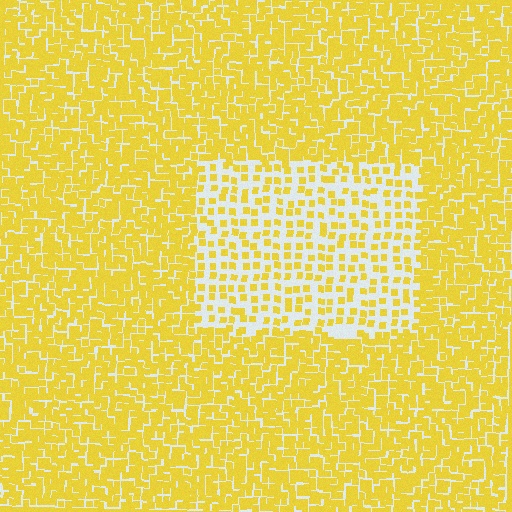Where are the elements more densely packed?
The elements are more densely packed outside the rectangle boundary.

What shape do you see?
I see a rectangle.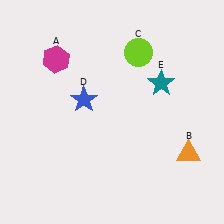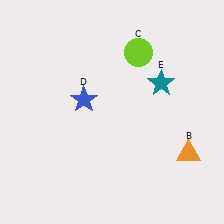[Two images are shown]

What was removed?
The magenta hexagon (A) was removed in Image 2.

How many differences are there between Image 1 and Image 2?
There is 1 difference between the two images.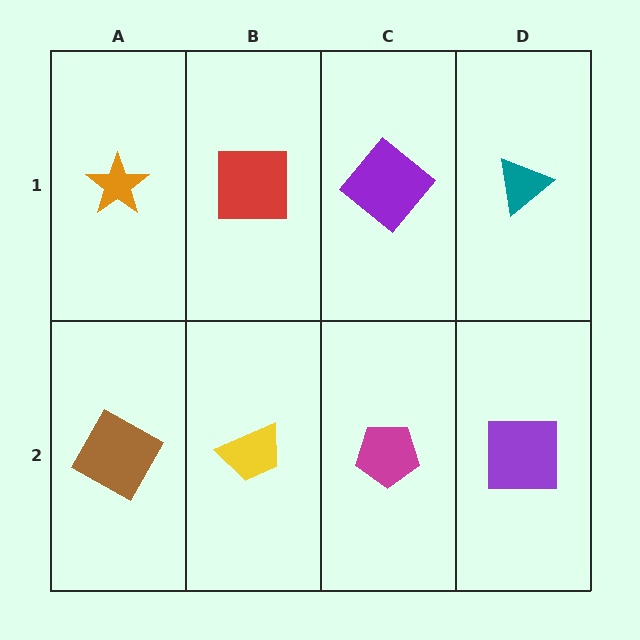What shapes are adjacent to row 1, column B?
A yellow trapezoid (row 2, column B), an orange star (row 1, column A), a purple diamond (row 1, column C).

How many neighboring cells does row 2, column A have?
2.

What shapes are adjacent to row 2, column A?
An orange star (row 1, column A), a yellow trapezoid (row 2, column B).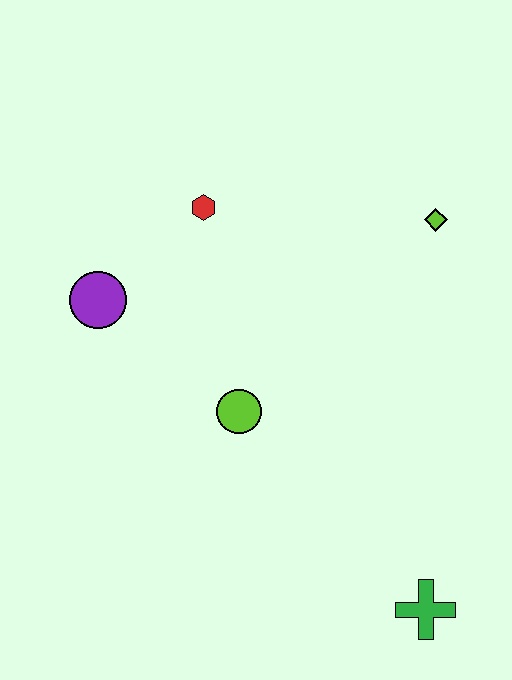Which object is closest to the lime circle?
The purple circle is closest to the lime circle.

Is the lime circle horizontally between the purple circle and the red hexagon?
No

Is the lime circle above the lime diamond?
No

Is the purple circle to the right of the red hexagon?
No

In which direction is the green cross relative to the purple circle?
The green cross is to the right of the purple circle.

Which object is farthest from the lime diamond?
The green cross is farthest from the lime diamond.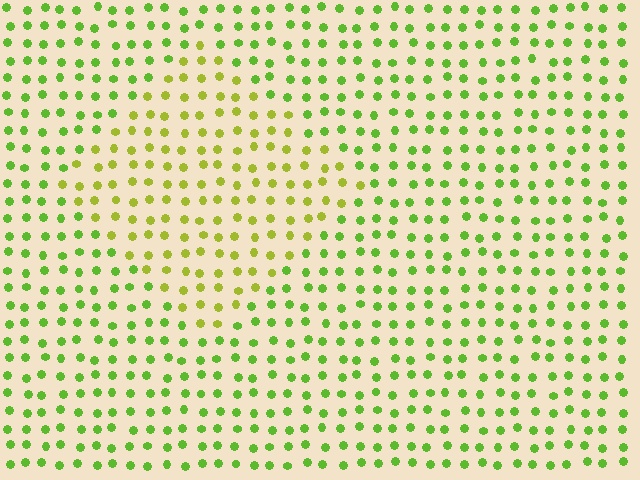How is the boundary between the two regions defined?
The boundary is defined purely by a slight shift in hue (about 29 degrees). Spacing, size, and orientation are identical on both sides.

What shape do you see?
I see a diamond.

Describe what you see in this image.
The image is filled with small lime elements in a uniform arrangement. A diamond-shaped region is visible where the elements are tinted to a slightly different hue, forming a subtle color boundary.